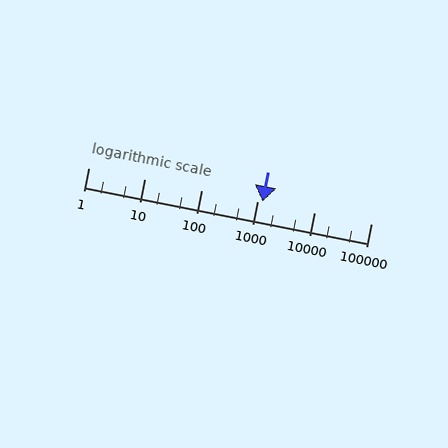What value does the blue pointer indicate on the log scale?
The pointer indicates approximately 1200.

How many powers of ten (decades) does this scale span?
The scale spans 5 decades, from 1 to 100000.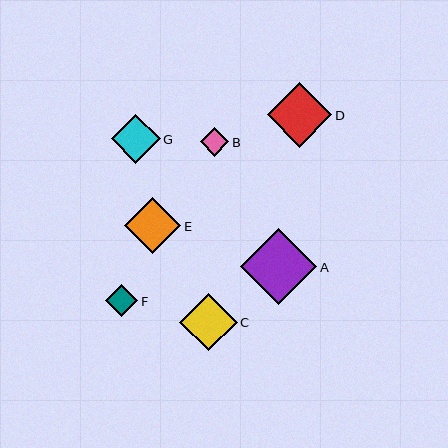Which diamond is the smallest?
Diamond B is the smallest with a size of approximately 29 pixels.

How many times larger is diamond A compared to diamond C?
Diamond A is approximately 1.3 times the size of diamond C.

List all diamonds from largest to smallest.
From largest to smallest: A, D, C, E, G, F, B.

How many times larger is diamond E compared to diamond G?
Diamond E is approximately 1.1 times the size of diamond G.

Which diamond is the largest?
Diamond A is the largest with a size of approximately 76 pixels.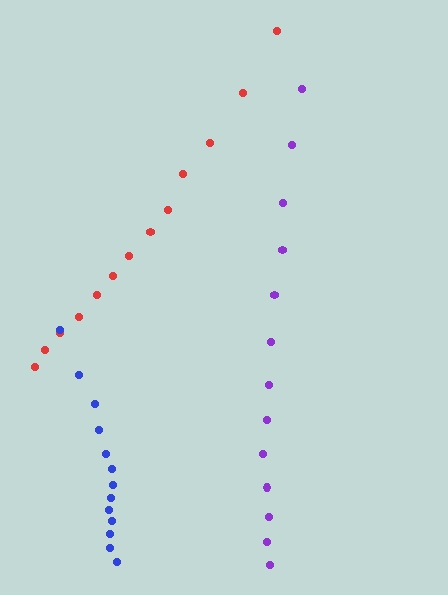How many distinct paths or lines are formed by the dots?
There are 3 distinct paths.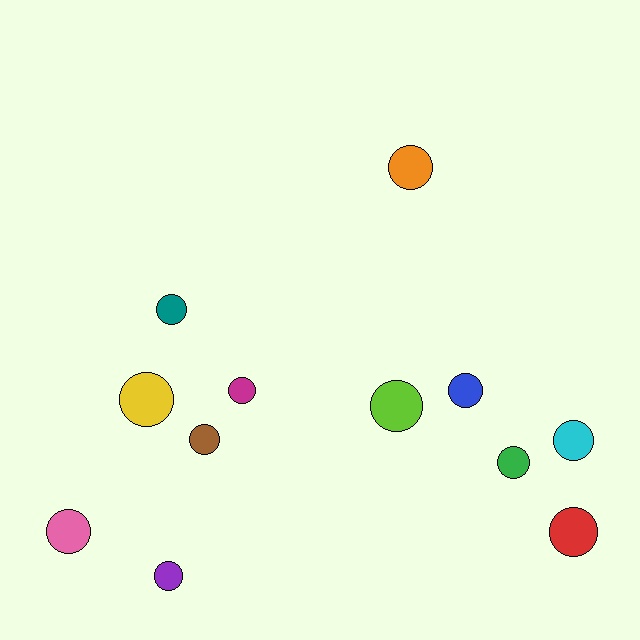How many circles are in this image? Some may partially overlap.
There are 12 circles.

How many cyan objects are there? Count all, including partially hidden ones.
There is 1 cyan object.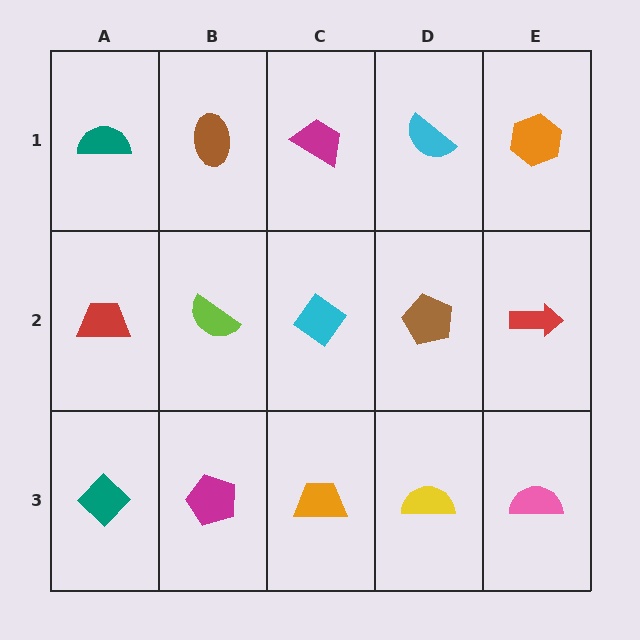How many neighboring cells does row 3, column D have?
3.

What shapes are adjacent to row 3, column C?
A cyan diamond (row 2, column C), a magenta pentagon (row 3, column B), a yellow semicircle (row 3, column D).